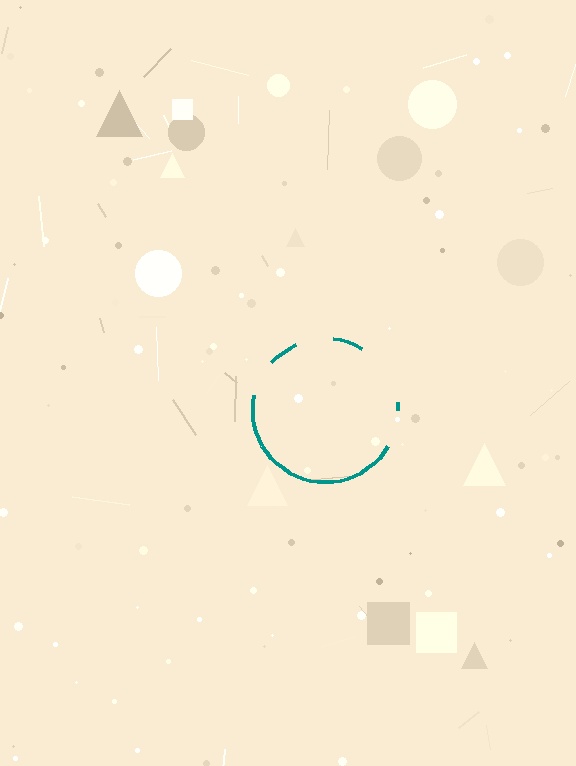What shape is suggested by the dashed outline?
The dashed outline suggests a circle.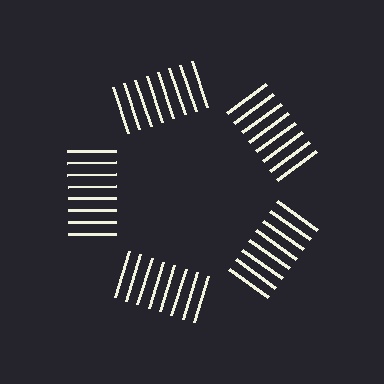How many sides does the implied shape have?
5 sides — the line-ends trace a pentagon.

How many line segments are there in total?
40 — 8 along each of the 5 edges.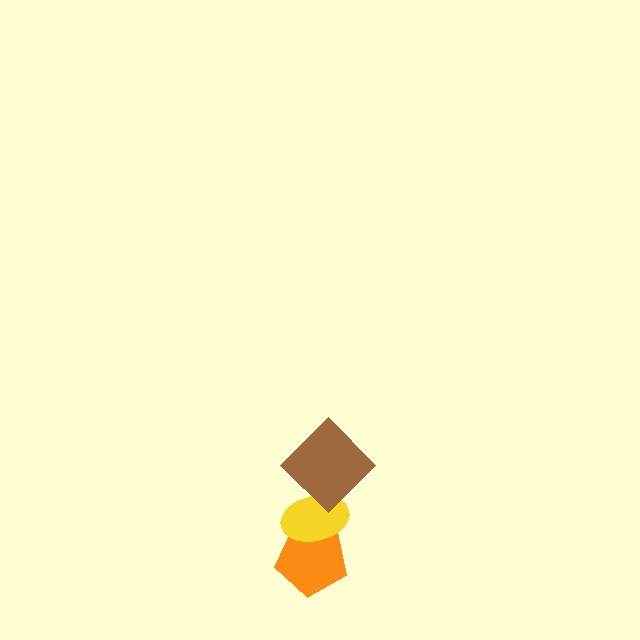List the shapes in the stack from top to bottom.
From top to bottom: the brown diamond, the yellow ellipse, the orange pentagon.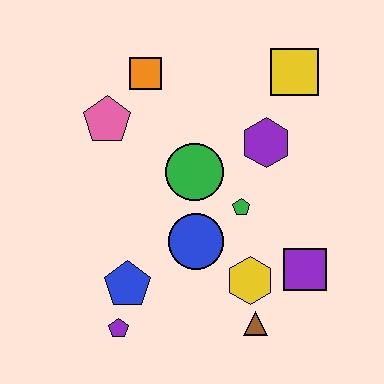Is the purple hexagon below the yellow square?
Yes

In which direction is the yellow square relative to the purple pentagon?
The yellow square is above the purple pentagon.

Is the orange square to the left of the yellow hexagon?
Yes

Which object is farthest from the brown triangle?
The orange square is farthest from the brown triangle.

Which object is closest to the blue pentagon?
The purple pentagon is closest to the blue pentagon.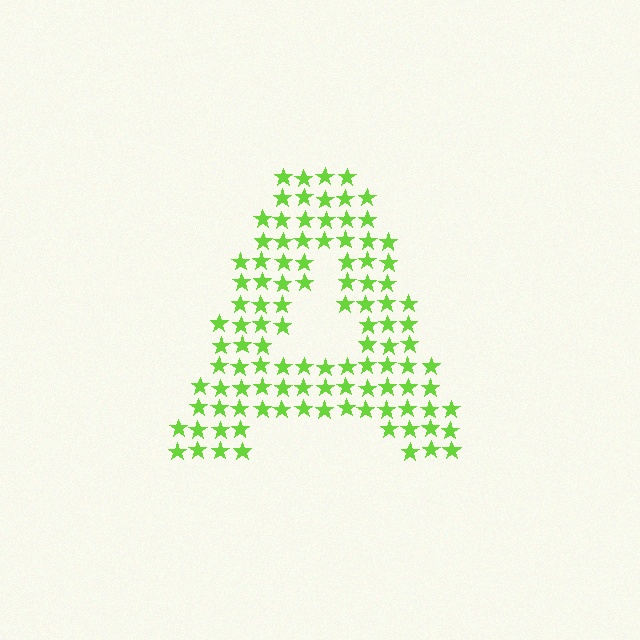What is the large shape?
The large shape is the letter A.